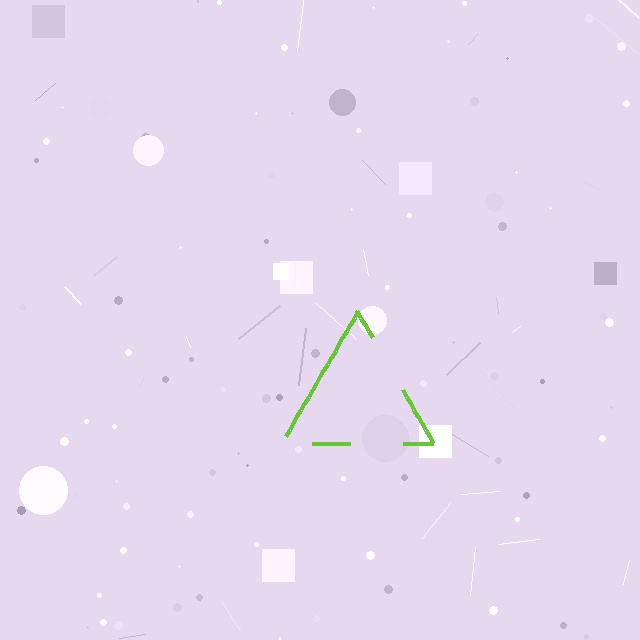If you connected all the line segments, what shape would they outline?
They would outline a triangle.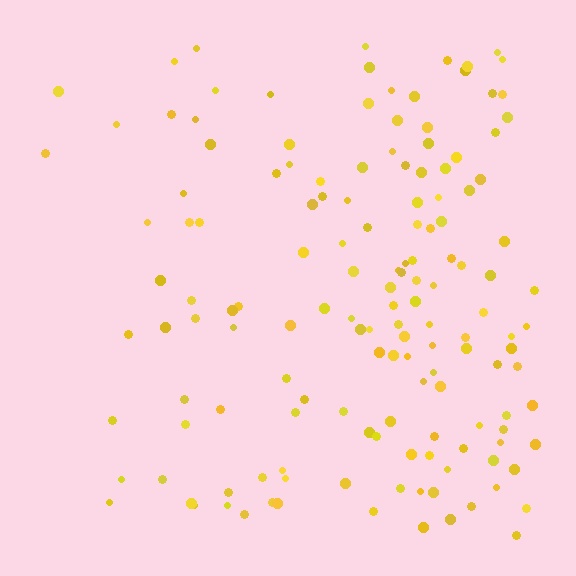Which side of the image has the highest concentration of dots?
The right.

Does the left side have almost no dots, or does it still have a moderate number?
Still a moderate number, just noticeably fewer than the right.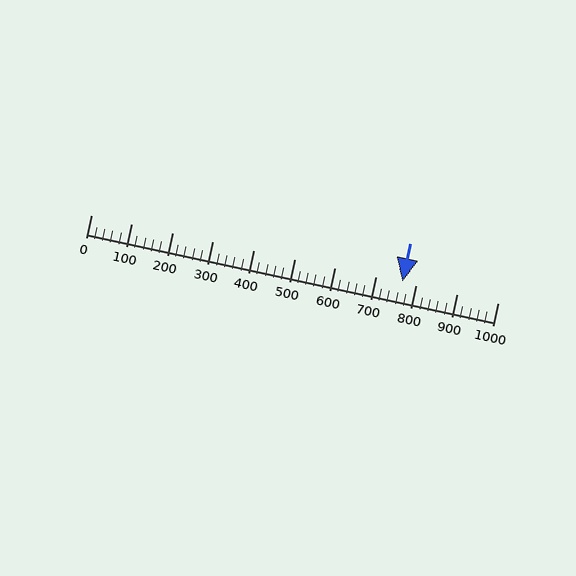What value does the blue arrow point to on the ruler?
The blue arrow points to approximately 766.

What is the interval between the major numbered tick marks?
The major tick marks are spaced 100 units apart.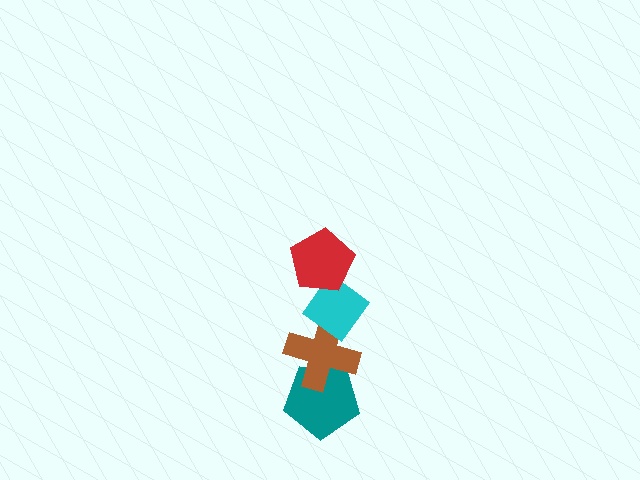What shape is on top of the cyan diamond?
The red pentagon is on top of the cyan diamond.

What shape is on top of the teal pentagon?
The brown cross is on top of the teal pentagon.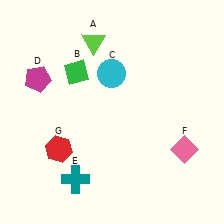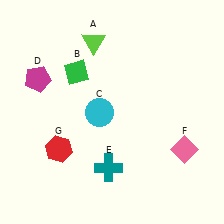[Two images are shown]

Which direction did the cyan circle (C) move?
The cyan circle (C) moved down.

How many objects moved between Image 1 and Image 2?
2 objects moved between the two images.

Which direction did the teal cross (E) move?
The teal cross (E) moved right.